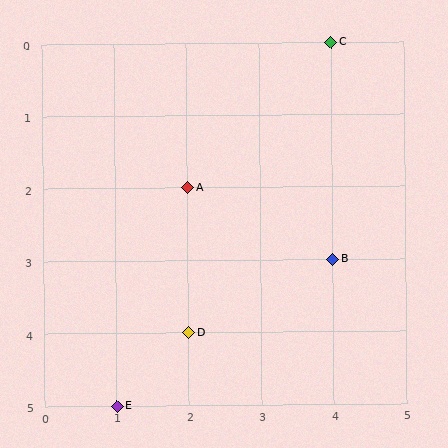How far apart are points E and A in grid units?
Points E and A are 1 column and 3 rows apart (about 3.2 grid units diagonally).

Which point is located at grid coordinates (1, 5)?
Point E is at (1, 5).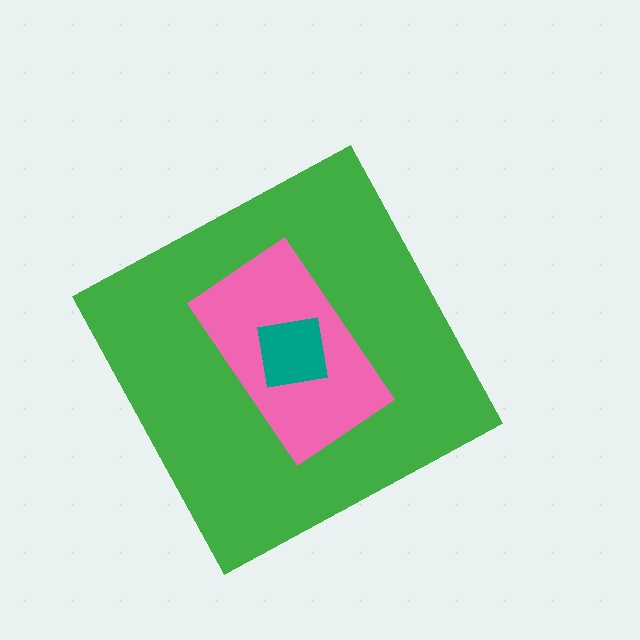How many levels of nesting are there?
3.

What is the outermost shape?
The green diamond.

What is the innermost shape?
The teal square.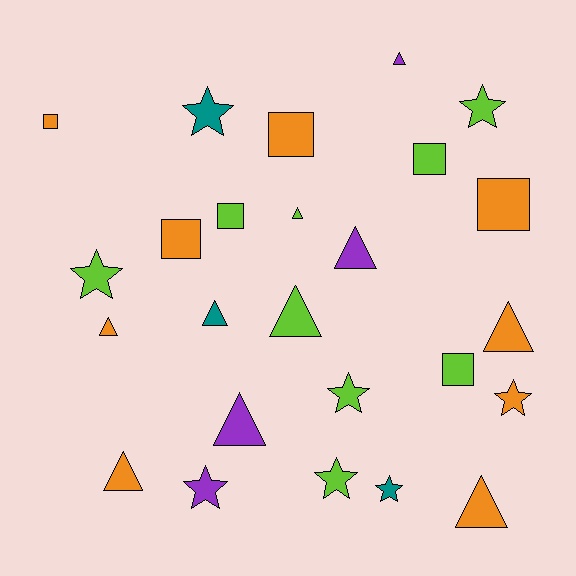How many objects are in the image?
There are 25 objects.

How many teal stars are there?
There are 2 teal stars.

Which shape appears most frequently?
Triangle, with 10 objects.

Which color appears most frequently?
Lime, with 9 objects.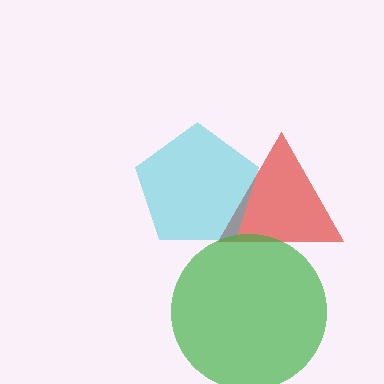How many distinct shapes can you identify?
There are 3 distinct shapes: a red triangle, a cyan pentagon, a green circle.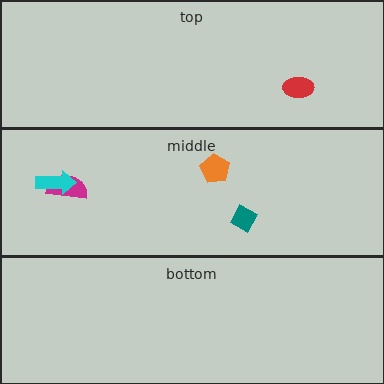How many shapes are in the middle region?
4.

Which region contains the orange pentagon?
The middle region.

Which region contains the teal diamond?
The middle region.